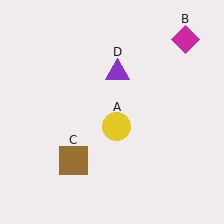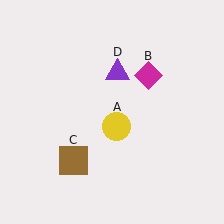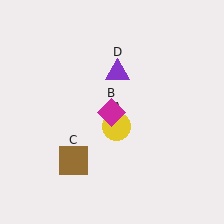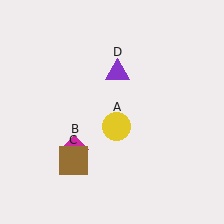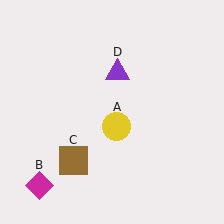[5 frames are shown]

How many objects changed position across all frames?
1 object changed position: magenta diamond (object B).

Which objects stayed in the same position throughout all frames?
Yellow circle (object A) and brown square (object C) and purple triangle (object D) remained stationary.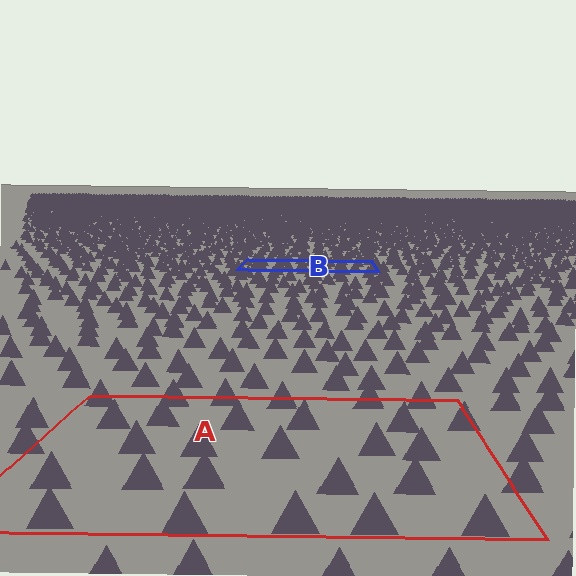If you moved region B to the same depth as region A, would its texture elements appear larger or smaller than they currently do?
They would appear larger. At a closer depth, the same texture elements are projected at a bigger on-screen size.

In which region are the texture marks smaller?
The texture marks are smaller in region B, because it is farther away.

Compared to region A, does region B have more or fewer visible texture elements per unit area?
Region B has more texture elements per unit area — they are packed more densely because it is farther away.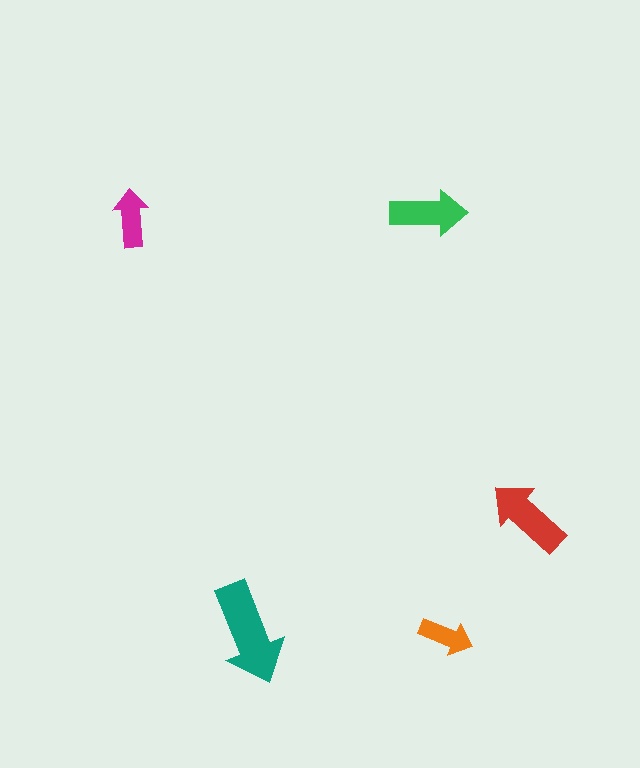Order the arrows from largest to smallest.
the teal one, the red one, the green one, the magenta one, the orange one.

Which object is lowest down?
The orange arrow is bottommost.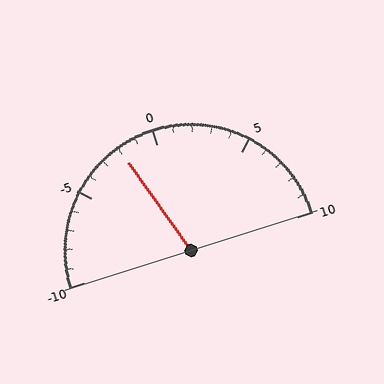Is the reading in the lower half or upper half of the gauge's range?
The reading is in the lower half of the range (-10 to 10).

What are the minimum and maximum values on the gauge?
The gauge ranges from -10 to 10.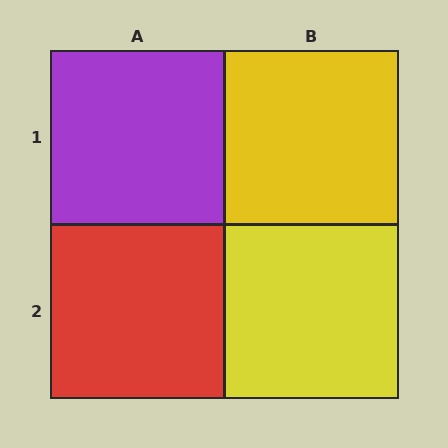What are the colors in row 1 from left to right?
Purple, yellow.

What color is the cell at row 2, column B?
Yellow.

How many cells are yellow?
2 cells are yellow.